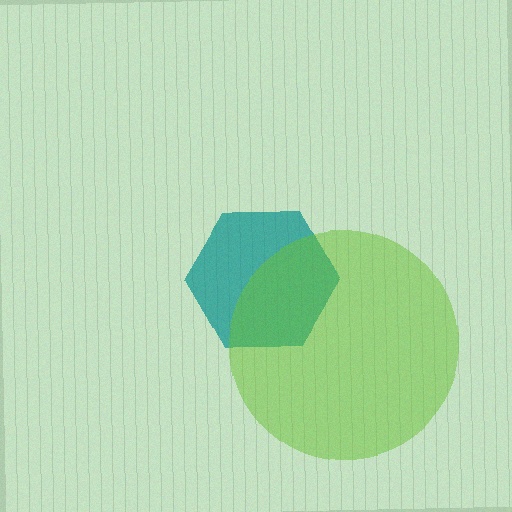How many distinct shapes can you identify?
There are 2 distinct shapes: a teal hexagon, a lime circle.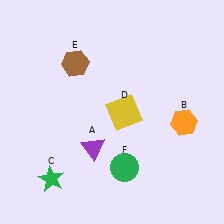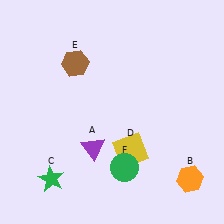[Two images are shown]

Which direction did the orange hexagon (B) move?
The orange hexagon (B) moved down.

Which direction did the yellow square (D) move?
The yellow square (D) moved down.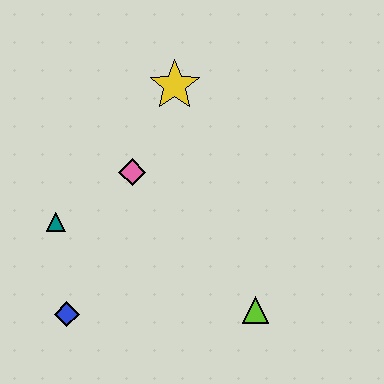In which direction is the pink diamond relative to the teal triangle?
The pink diamond is to the right of the teal triangle.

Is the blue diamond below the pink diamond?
Yes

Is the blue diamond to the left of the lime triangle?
Yes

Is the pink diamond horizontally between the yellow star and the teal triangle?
Yes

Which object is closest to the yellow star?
The pink diamond is closest to the yellow star.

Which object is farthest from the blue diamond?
The yellow star is farthest from the blue diamond.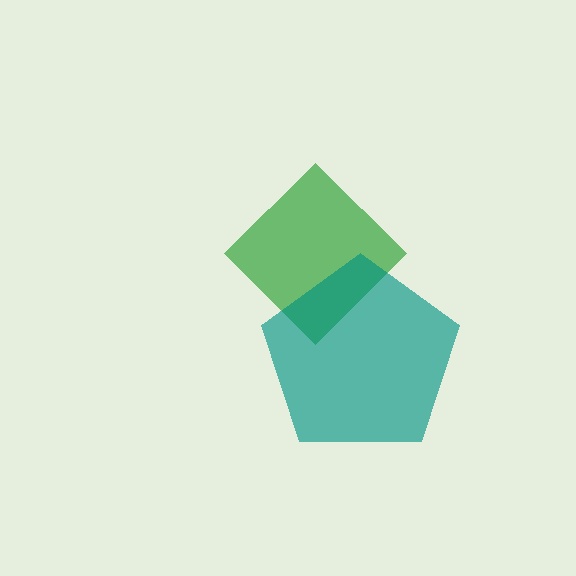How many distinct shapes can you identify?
There are 2 distinct shapes: a green diamond, a teal pentagon.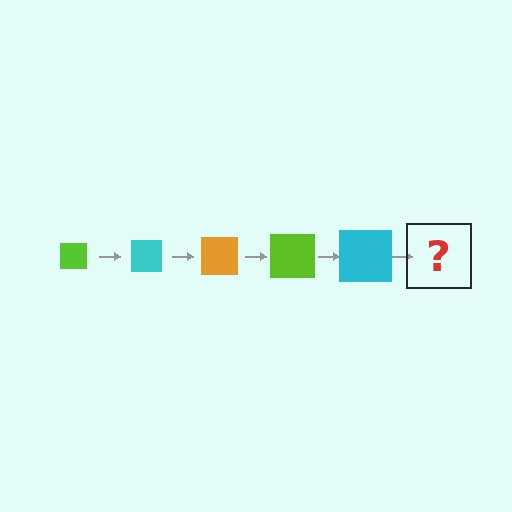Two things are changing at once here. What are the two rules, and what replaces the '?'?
The two rules are that the square grows larger each step and the color cycles through lime, cyan, and orange. The '?' should be an orange square, larger than the previous one.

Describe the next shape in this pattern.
It should be an orange square, larger than the previous one.